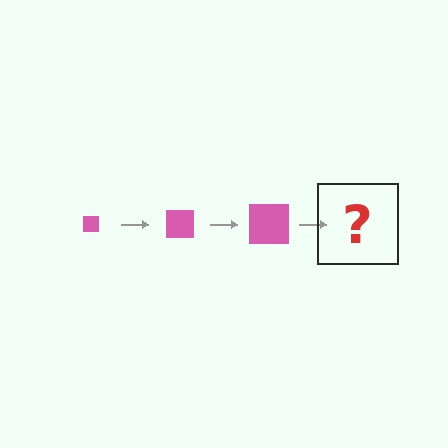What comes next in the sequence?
The next element should be a pink square, larger than the previous one.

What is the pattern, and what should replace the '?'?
The pattern is that the square gets progressively larger each step. The '?' should be a pink square, larger than the previous one.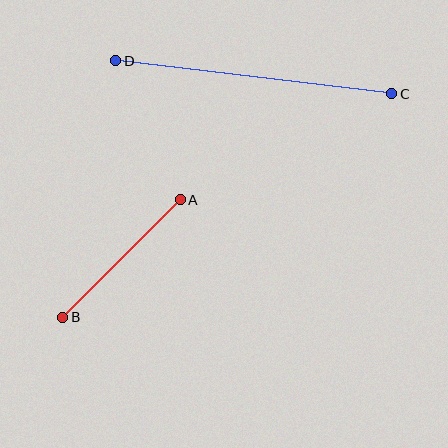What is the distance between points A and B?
The distance is approximately 166 pixels.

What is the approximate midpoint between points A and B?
The midpoint is at approximately (122, 259) pixels.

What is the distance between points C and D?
The distance is approximately 278 pixels.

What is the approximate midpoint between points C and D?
The midpoint is at approximately (254, 77) pixels.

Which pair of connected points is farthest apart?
Points C and D are farthest apart.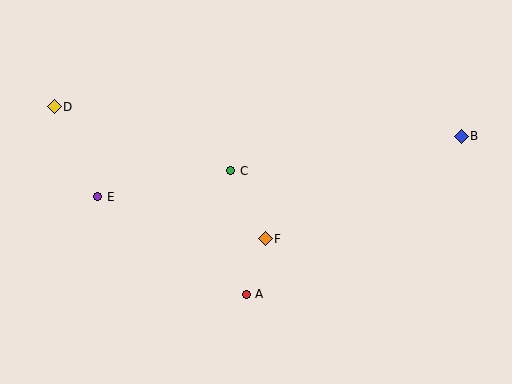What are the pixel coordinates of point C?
Point C is at (231, 171).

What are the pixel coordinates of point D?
Point D is at (54, 107).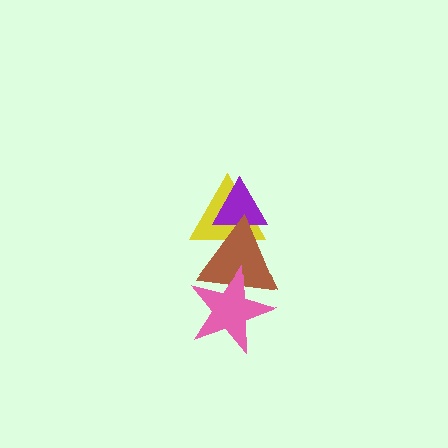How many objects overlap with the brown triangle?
3 objects overlap with the brown triangle.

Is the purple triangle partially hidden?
Yes, it is partially covered by another shape.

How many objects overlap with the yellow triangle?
2 objects overlap with the yellow triangle.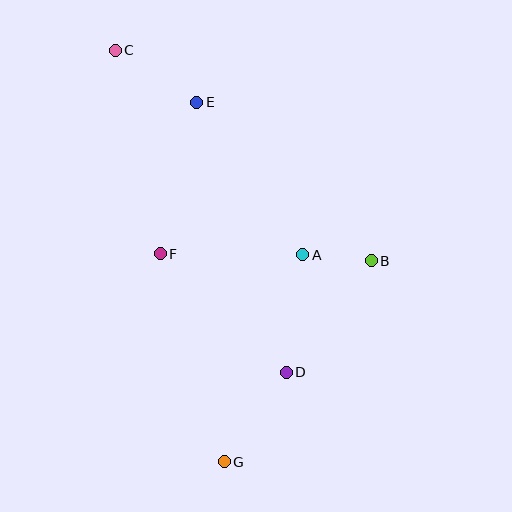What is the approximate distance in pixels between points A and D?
The distance between A and D is approximately 119 pixels.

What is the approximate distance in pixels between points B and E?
The distance between B and E is approximately 235 pixels.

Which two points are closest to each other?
Points A and B are closest to each other.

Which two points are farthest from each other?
Points C and G are farthest from each other.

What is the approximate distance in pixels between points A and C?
The distance between A and C is approximately 277 pixels.